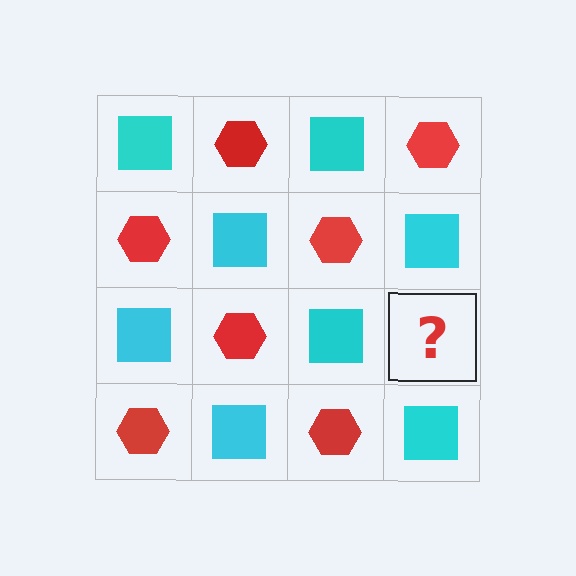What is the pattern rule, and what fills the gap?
The rule is that it alternates cyan square and red hexagon in a checkerboard pattern. The gap should be filled with a red hexagon.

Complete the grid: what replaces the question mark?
The question mark should be replaced with a red hexagon.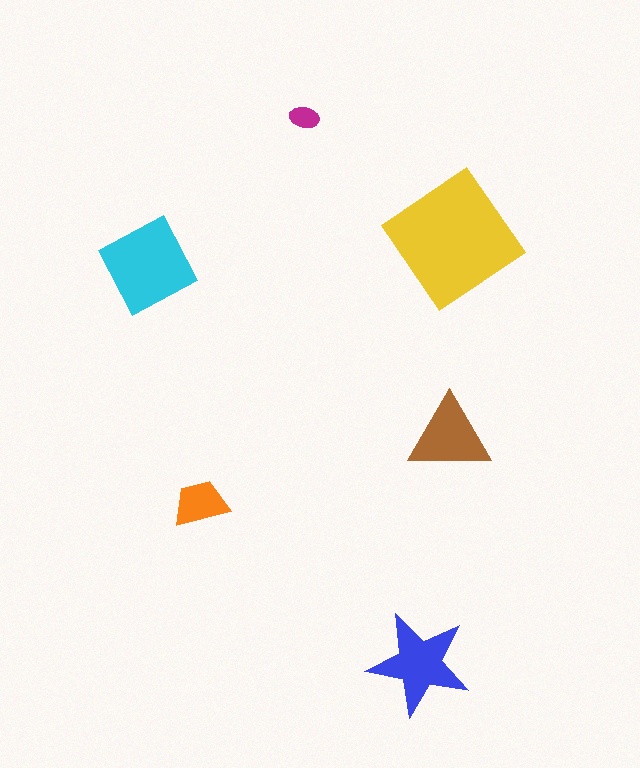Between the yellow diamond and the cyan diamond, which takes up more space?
The yellow diamond.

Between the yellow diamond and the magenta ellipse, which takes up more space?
The yellow diamond.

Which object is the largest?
The yellow diamond.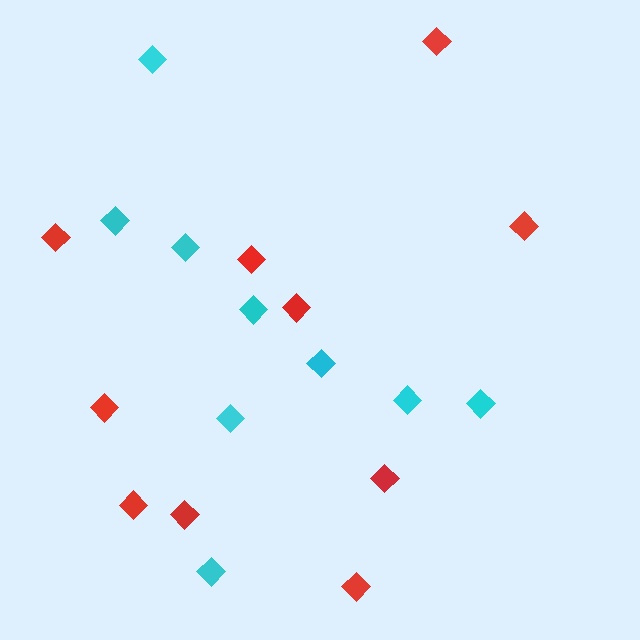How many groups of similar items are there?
There are 2 groups: one group of cyan diamonds (9) and one group of red diamonds (10).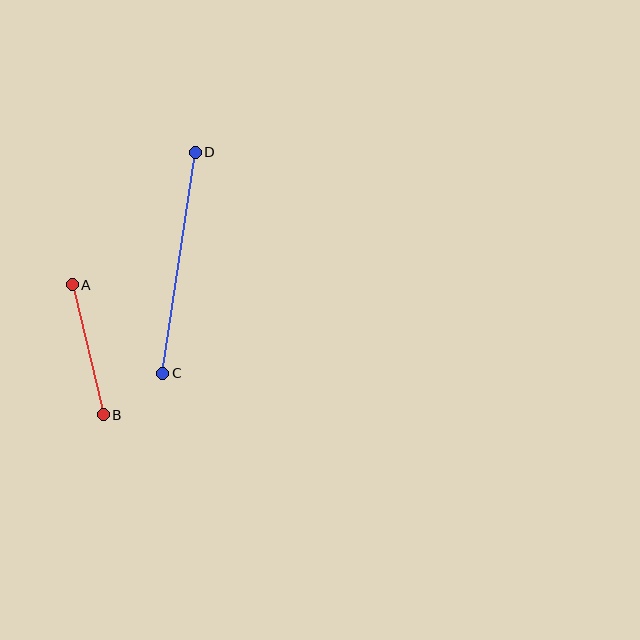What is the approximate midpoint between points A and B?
The midpoint is at approximately (88, 350) pixels.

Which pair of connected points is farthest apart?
Points C and D are farthest apart.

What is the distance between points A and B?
The distance is approximately 134 pixels.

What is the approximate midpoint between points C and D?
The midpoint is at approximately (179, 263) pixels.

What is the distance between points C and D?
The distance is approximately 224 pixels.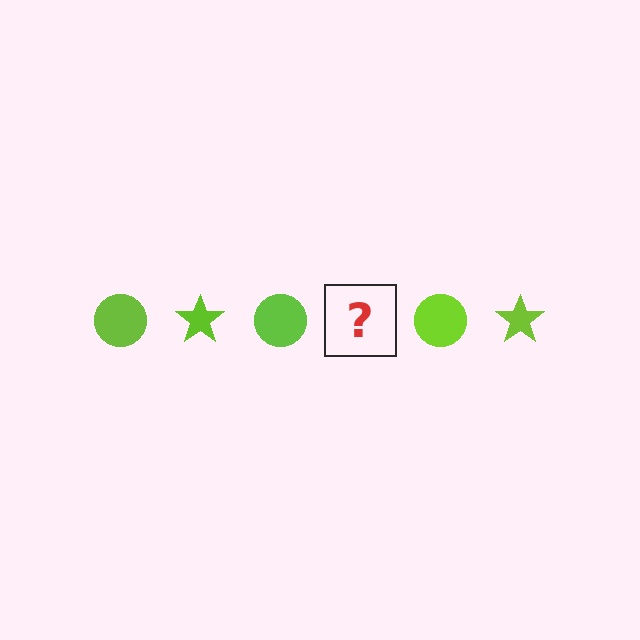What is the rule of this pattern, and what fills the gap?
The rule is that the pattern cycles through circle, star shapes in lime. The gap should be filled with a lime star.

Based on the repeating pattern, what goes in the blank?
The blank should be a lime star.